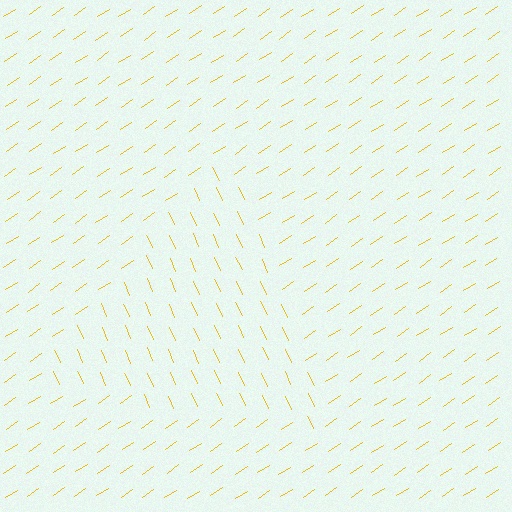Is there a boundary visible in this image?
Yes, there is a texture boundary formed by a change in line orientation.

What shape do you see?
I see a triangle.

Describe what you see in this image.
The image is filled with small yellow line segments. A triangle region in the image has lines oriented differently from the surrounding lines, creating a visible texture boundary.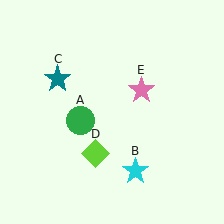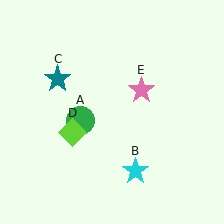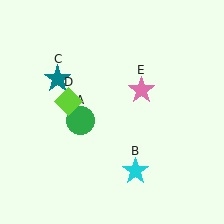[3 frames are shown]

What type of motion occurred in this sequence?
The lime diamond (object D) rotated clockwise around the center of the scene.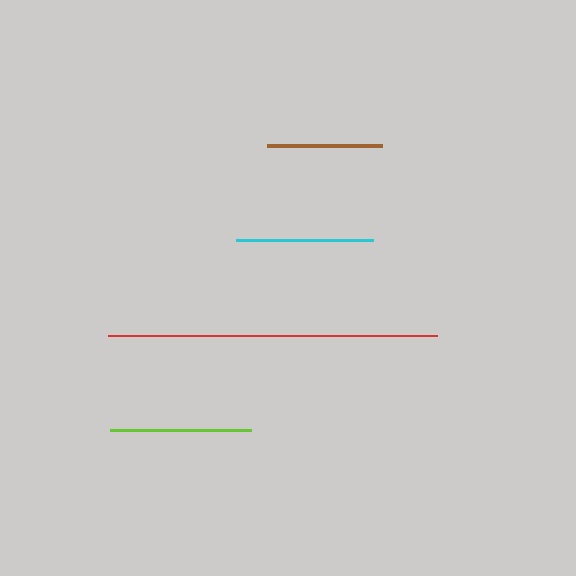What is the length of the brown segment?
The brown segment is approximately 115 pixels long.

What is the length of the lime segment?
The lime segment is approximately 140 pixels long.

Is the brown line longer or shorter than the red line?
The red line is longer than the brown line.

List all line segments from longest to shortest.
From longest to shortest: red, lime, cyan, brown.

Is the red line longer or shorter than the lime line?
The red line is longer than the lime line.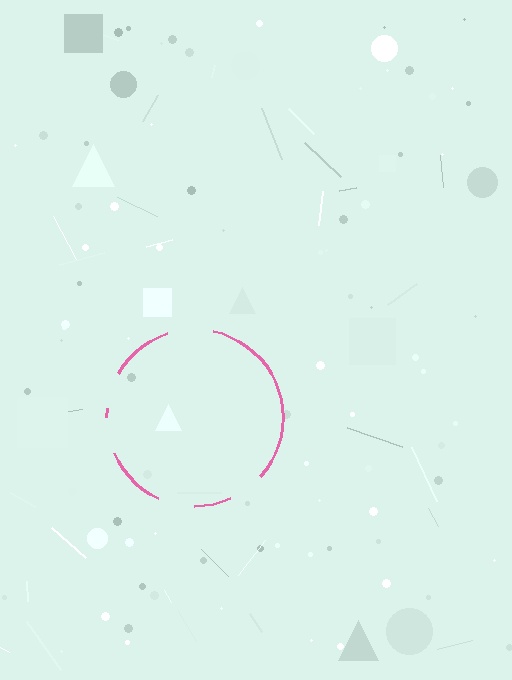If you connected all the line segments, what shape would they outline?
They would outline a circle.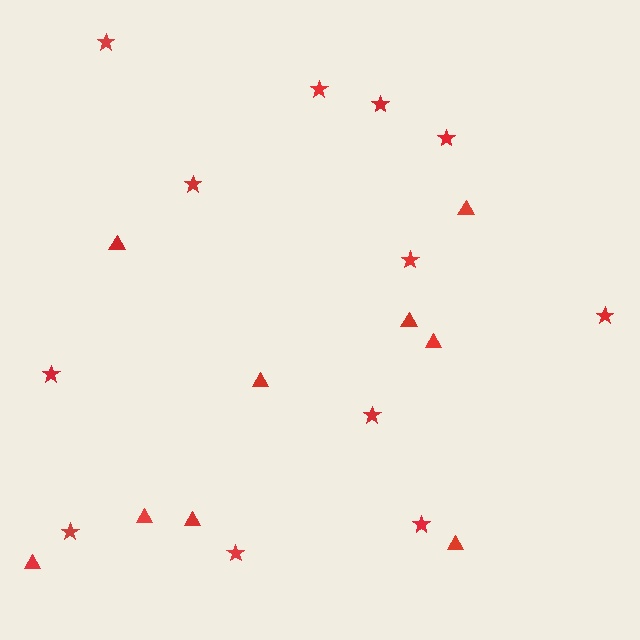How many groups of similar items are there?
There are 2 groups: one group of triangles (9) and one group of stars (12).